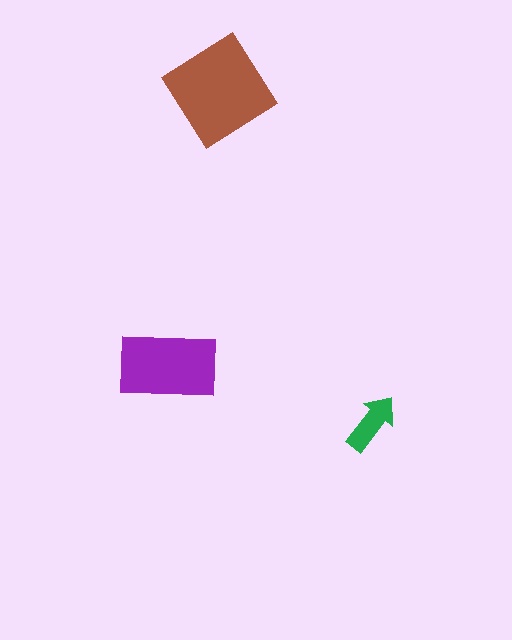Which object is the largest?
The brown diamond.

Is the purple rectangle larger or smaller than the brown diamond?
Smaller.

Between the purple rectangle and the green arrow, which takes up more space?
The purple rectangle.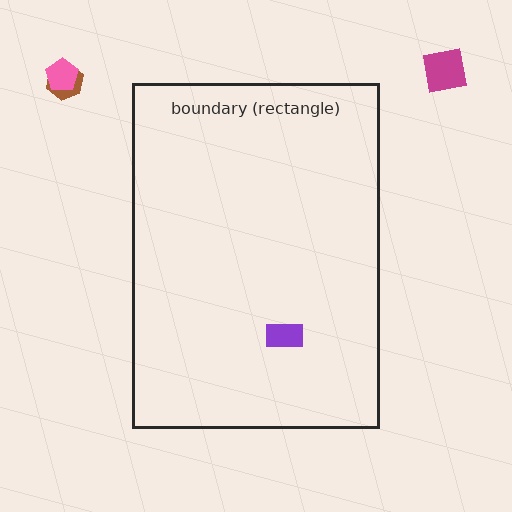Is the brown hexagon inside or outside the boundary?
Outside.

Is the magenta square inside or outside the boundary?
Outside.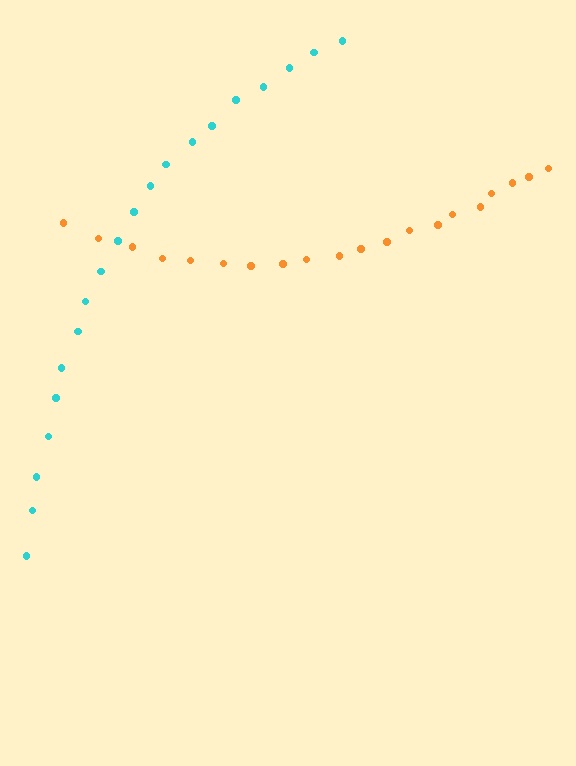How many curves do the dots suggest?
There are 2 distinct paths.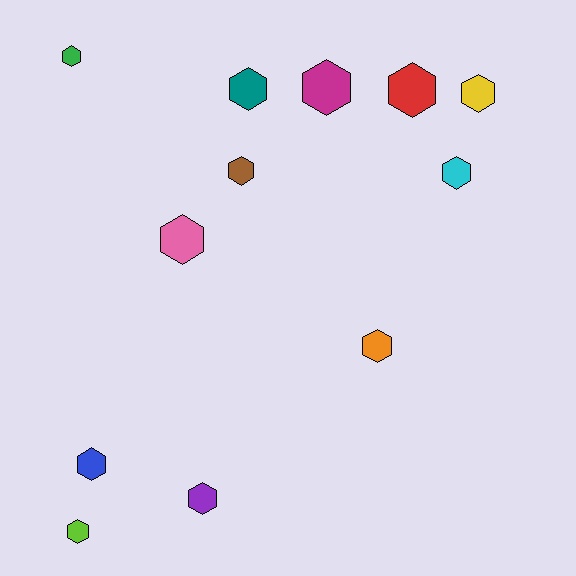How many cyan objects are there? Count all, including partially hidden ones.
There is 1 cyan object.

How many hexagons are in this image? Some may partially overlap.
There are 12 hexagons.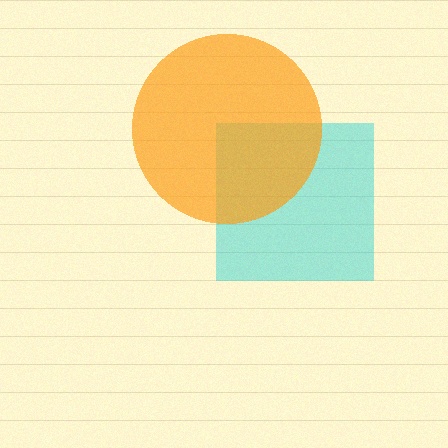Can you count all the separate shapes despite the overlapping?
Yes, there are 2 separate shapes.